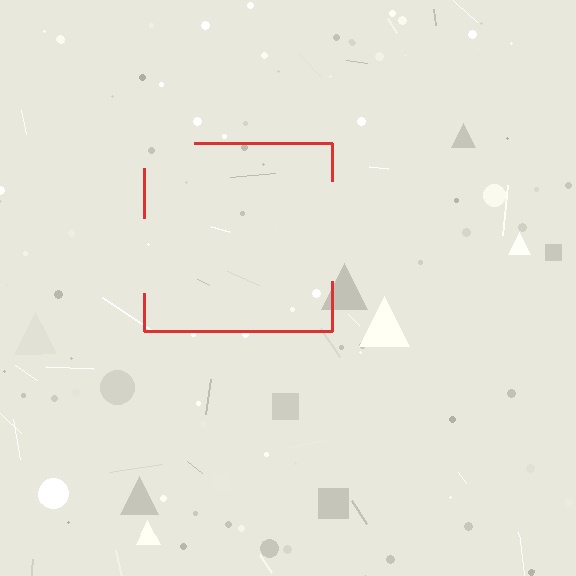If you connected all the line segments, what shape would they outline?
They would outline a square.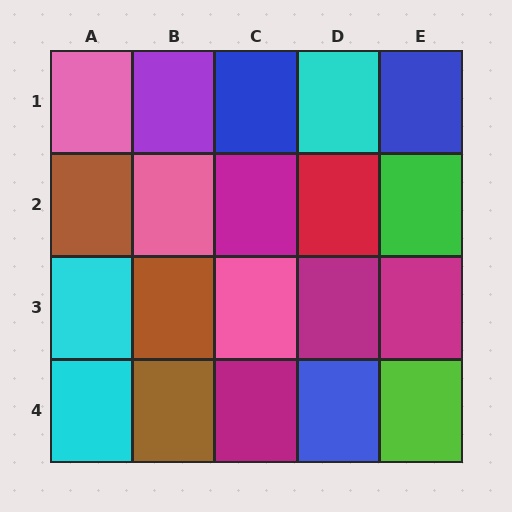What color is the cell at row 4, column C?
Magenta.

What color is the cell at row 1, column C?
Blue.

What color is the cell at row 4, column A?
Cyan.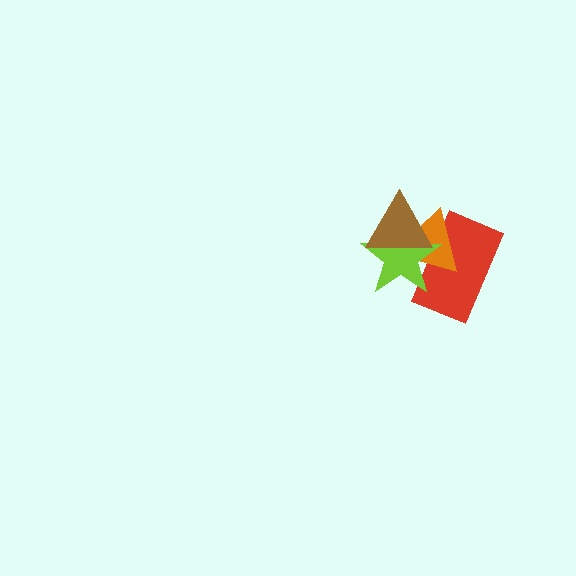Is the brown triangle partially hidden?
No, no other shape covers it.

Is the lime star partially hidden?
Yes, it is partially covered by another shape.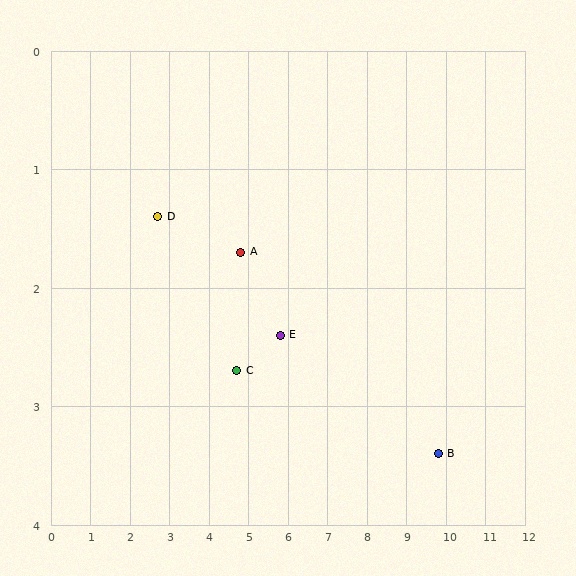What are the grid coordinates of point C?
Point C is at approximately (4.7, 2.7).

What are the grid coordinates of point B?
Point B is at approximately (9.8, 3.4).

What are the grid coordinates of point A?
Point A is at approximately (4.8, 1.7).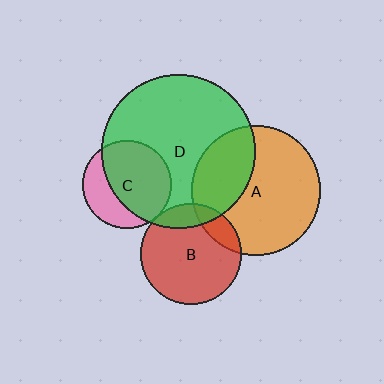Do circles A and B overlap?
Yes.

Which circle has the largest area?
Circle D (green).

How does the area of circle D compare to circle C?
Approximately 3.0 times.